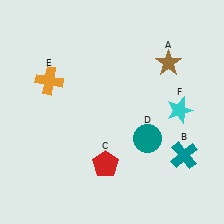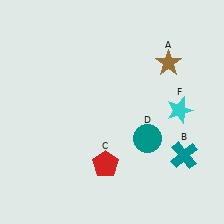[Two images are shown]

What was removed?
The orange cross (E) was removed in Image 2.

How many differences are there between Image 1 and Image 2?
There is 1 difference between the two images.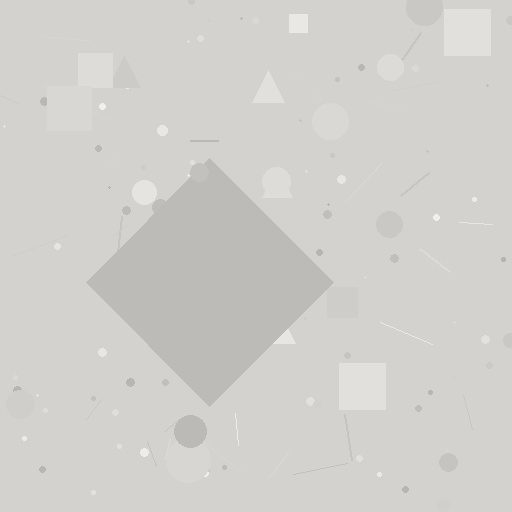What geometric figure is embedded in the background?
A diamond is embedded in the background.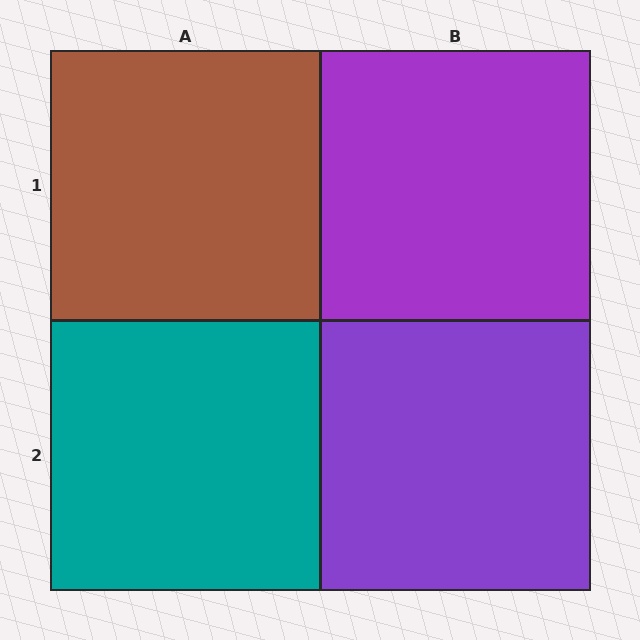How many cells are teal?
1 cell is teal.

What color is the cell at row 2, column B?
Purple.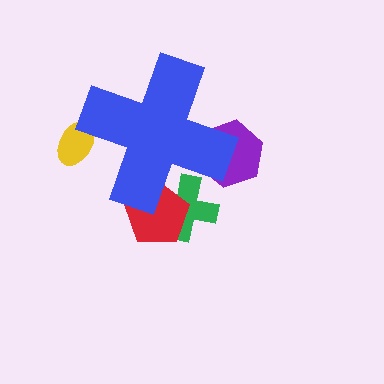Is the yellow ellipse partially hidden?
Yes, the yellow ellipse is partially hidden behind the blue cross.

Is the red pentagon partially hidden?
Yes, the red pentagon is partially hidden behind the blue cross.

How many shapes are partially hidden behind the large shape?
4 shapes are partially hidden.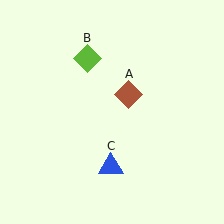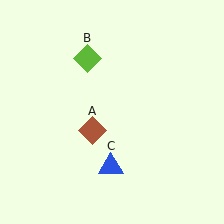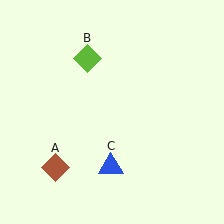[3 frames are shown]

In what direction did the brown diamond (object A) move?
The brown diamond (object A) moved down and to the left.